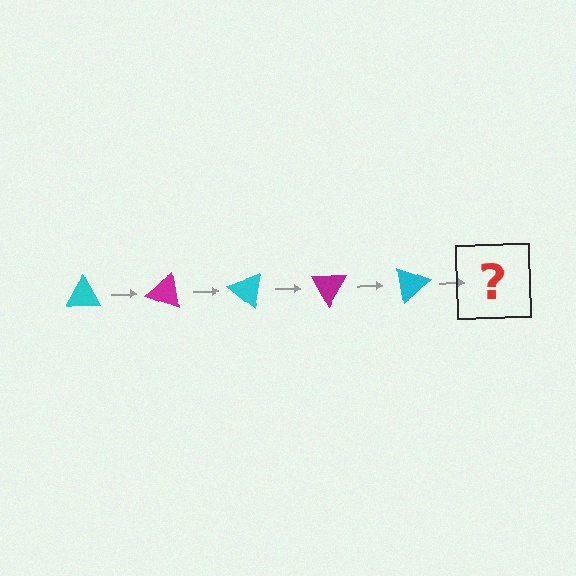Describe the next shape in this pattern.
It should be a magenta triangle, rotated 100 degrees from the start.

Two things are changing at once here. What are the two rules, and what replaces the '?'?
The two rules are that it rotates 20 degrees each step and the color cycles through cyan and magenta. The '?' should be a magenta triangle, rotated 100 degrees from the start.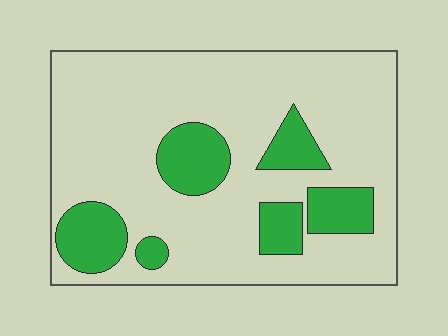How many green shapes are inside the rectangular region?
6.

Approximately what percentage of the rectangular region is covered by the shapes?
Approximately 20%.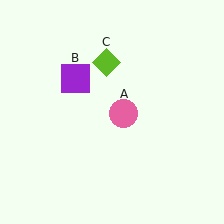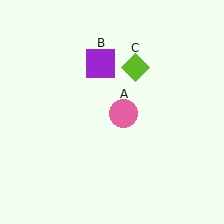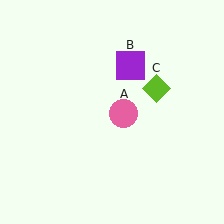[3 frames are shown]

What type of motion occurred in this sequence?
The purple square (object B), lime diamond (object C) rotated clockwise around the center of the scene.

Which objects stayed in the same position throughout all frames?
Pink circle (object A) remained stationary.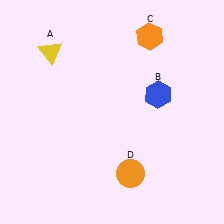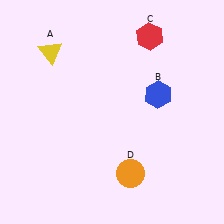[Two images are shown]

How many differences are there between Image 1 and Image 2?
There is 1 difference between the two images.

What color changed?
The hexagon (C) changed from orange in Image 1 to red in Image 2.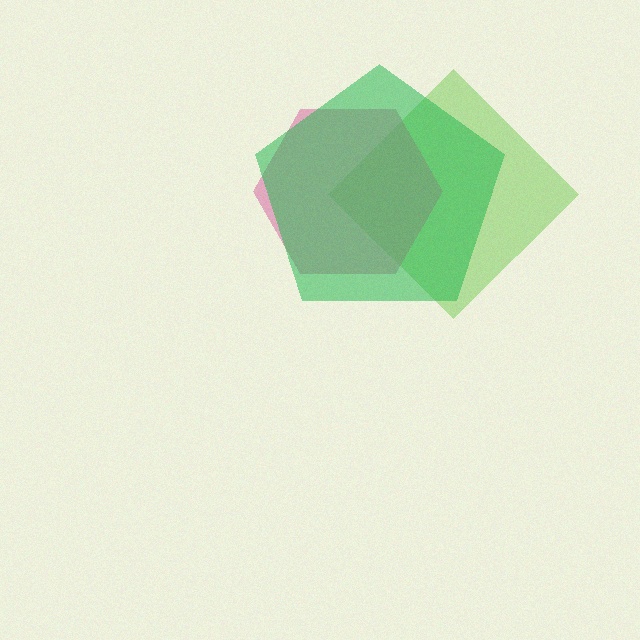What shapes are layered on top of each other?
The layered shapes are: a lime diamond, a pink hexagon, a green pentagon.